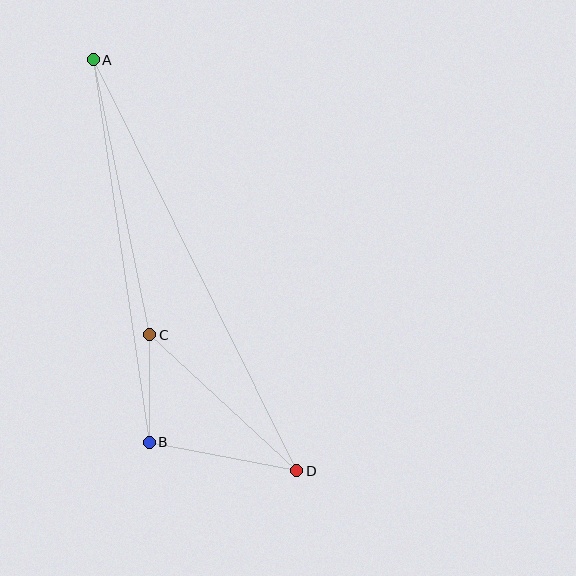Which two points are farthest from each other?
Points A and D are farthest from each other.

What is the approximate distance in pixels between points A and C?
The distance between A and C is approximately 281 pixels.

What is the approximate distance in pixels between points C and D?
The distance between C and D is approximately 200 pixels.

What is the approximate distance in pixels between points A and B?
The distance between A and B is approximately 387 pixels.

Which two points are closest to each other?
Points B and C are closest to each other.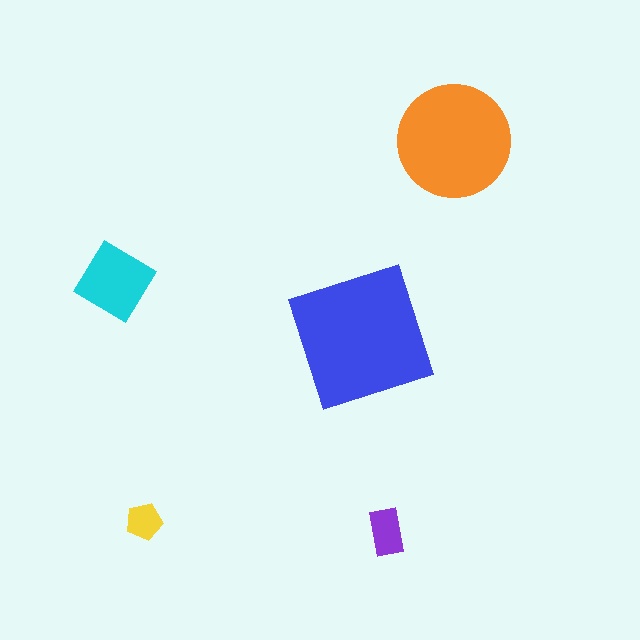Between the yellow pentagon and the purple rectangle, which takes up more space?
The purple rectangle.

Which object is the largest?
The blue square.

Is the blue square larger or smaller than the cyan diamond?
Larger.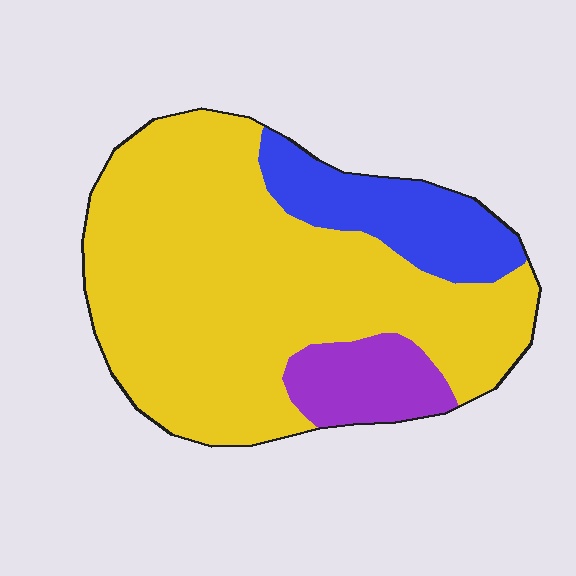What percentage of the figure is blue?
Blue takes up about one sixth (1/6) of the figure.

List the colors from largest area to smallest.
From largest to smallest: yellow, blue, purple.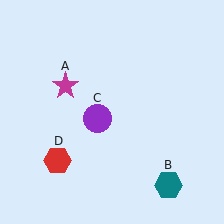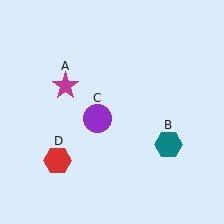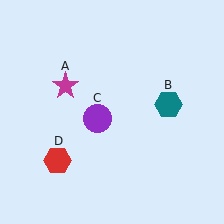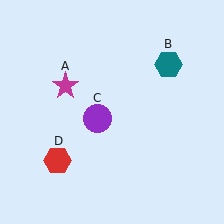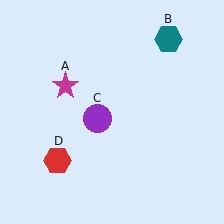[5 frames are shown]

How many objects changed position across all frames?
1 object changed position: teal hexagon (object B).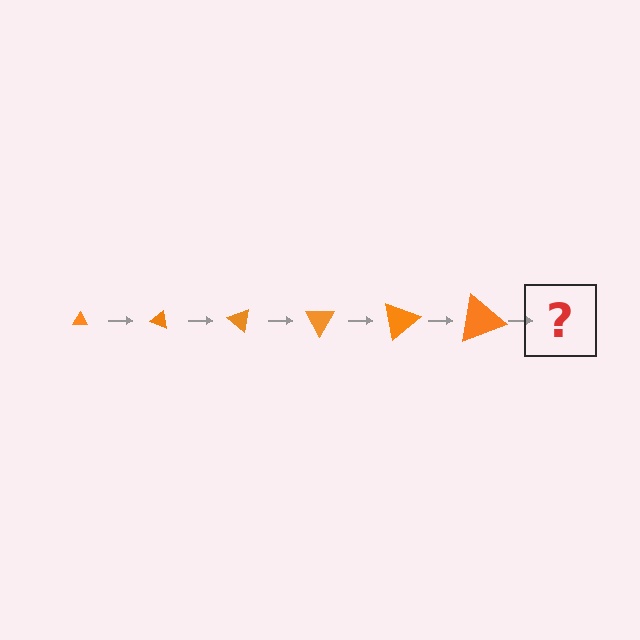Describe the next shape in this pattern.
It should be a triangle, larger than the previous one and rotated 120 degrees from the start.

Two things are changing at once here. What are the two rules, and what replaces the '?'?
The two rules are that the triangle grows larger each step and it rotates 20 degrees each step. The '?' should be a triangle, larger than the previous one and rotated 120 degrees from the start.